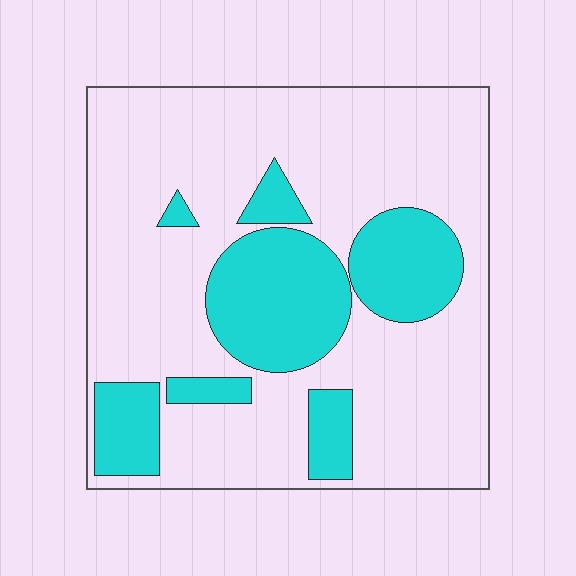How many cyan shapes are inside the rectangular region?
7.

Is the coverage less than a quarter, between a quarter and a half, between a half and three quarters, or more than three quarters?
Between a quarter and a half.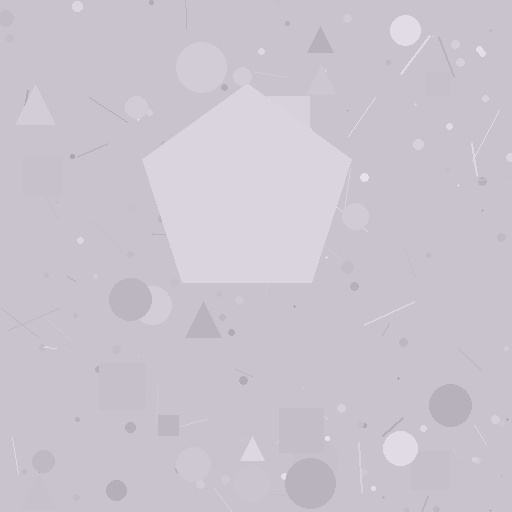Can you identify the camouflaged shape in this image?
The camouflaged shape is a pentagon.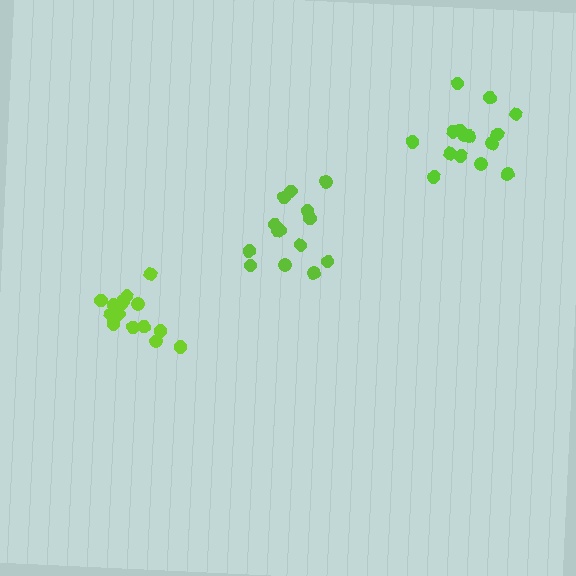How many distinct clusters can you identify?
There are 3 distinct clusters.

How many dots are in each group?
Group 1: 14 dots, Group 2: 15 dots, Group 3: 15 dots (44 total).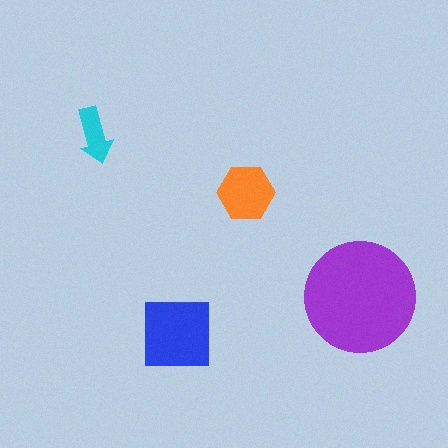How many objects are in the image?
There are 4 objects in the image.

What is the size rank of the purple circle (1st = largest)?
1st.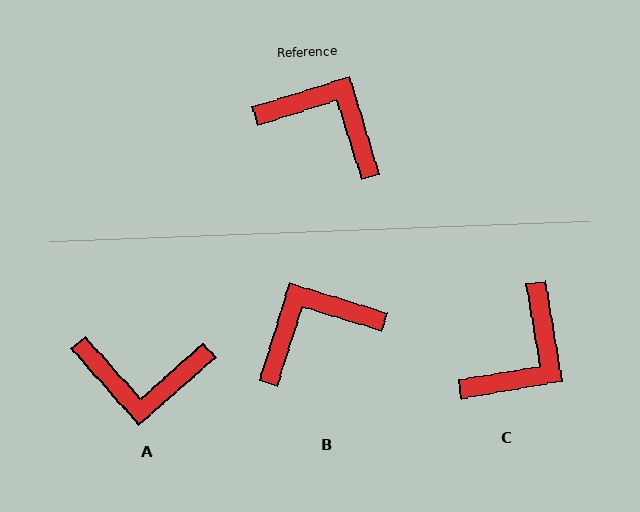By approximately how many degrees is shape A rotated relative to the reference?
Approximately 156 degrees clockwise.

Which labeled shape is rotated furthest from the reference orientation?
A, about 156 degrees away.